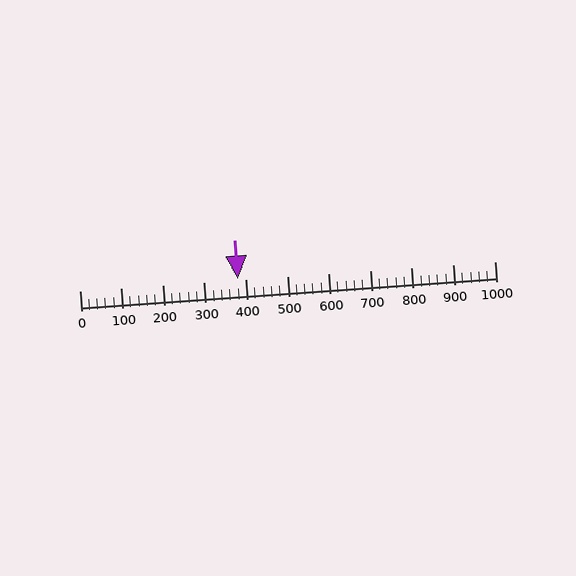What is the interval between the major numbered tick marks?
The major tick marks are spaced 100 units apart.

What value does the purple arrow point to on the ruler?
The purple arrow points to approximately 380.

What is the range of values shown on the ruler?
The ruler shows values from 0 to 1000.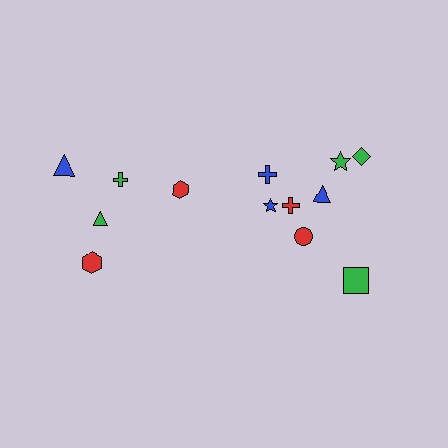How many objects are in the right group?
There are 8 objects.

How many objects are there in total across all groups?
There are 13 objects.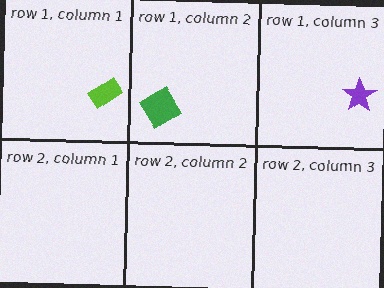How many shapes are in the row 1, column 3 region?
1.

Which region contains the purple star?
The row 1, column 3 region.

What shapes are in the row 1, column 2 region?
The green diamond.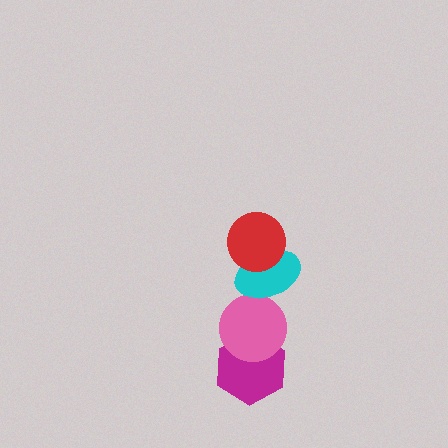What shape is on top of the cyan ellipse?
The red circle is on top of the cyan ellipse.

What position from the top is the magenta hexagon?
The magenta hexagon is 4th from the top.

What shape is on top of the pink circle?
The cyan ellipse is on top of the pink circle.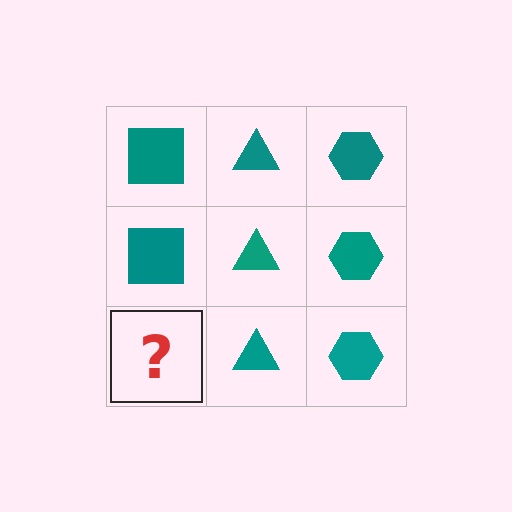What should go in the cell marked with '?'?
The missing cell should contain a teal square.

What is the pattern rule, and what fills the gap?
The rule is that each column has a consistent shape. The gap should be filled with a teal square.